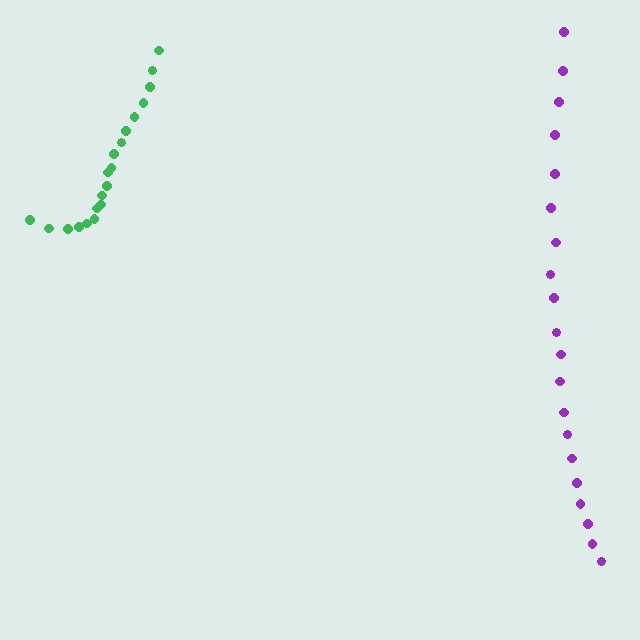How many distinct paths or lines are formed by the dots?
There are 2 distinct paths.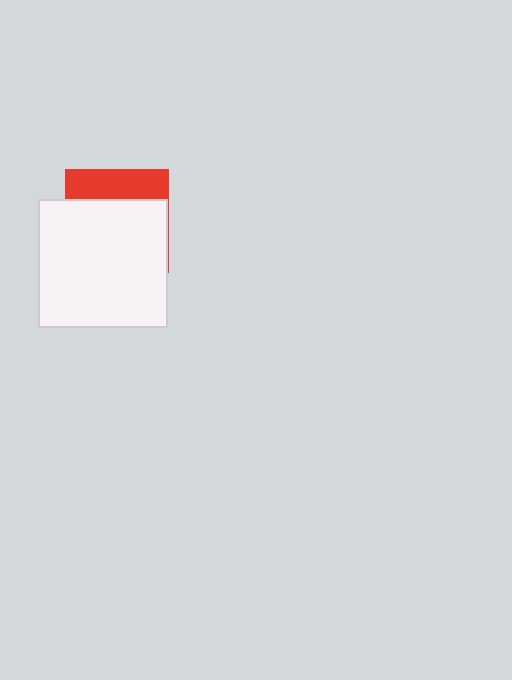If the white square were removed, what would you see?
You would see the complete red square.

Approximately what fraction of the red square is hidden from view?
Roughly 70% of the red square is hidden behind the white square.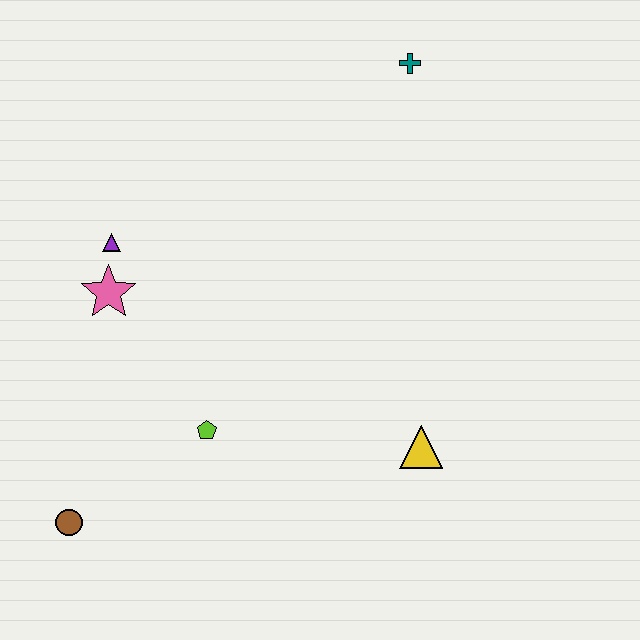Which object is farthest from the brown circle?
The teal cross is farthest from the brown circle.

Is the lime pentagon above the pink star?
No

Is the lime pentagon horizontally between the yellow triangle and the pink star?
Yes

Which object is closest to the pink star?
The purple triangle is closest to the pink star.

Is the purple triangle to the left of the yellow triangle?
Yes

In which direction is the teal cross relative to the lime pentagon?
The teal cross is above the lime pentagon.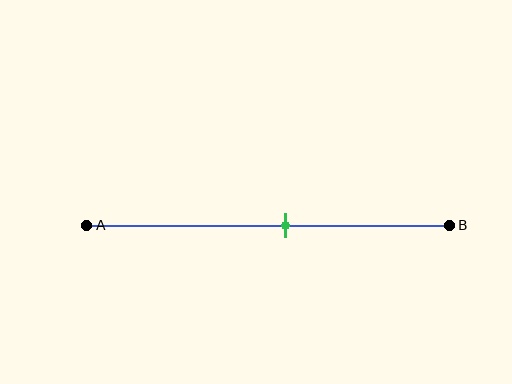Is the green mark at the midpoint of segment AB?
No, the mark is at about 55% from A, not at the 50% midpoint.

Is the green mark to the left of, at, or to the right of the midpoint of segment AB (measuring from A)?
The green mark is to the right of the midpoint of segment AB.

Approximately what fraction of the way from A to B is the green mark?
The green mark is approximately 55% of the way from A to B.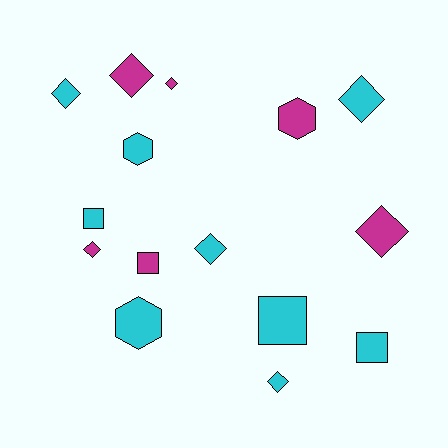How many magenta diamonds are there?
There are 4 magenta diamonds.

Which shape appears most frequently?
Diamond, with 8 objects.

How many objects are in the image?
There are 15 objects.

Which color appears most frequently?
Cyan, with 9 objects.